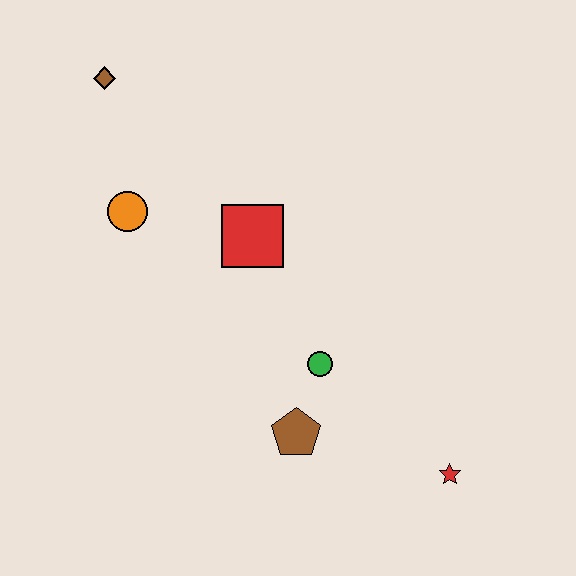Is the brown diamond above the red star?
Yes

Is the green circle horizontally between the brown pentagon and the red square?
No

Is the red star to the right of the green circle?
Yes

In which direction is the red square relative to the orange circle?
The red square is to the right of the orange circle.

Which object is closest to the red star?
The brown pentagon is closest to the red star.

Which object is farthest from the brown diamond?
The red star is farthest from the brown diamond.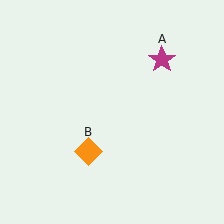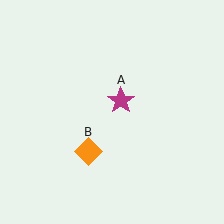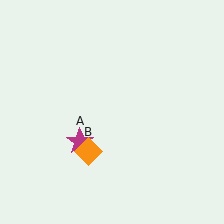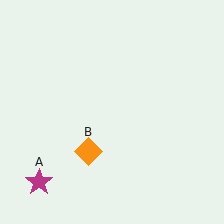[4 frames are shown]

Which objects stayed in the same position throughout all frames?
Orange diamond (object B) remained stationary.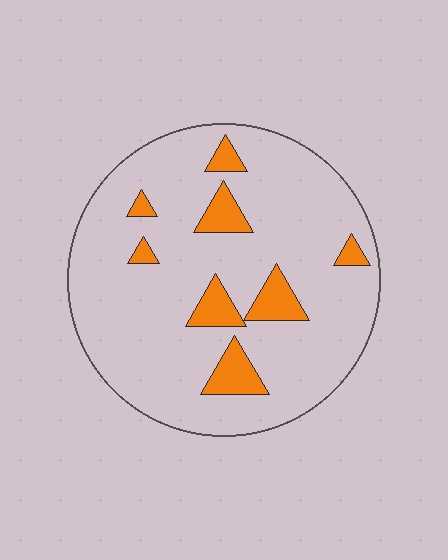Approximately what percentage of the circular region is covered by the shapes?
Approximately 15%.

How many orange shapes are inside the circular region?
8.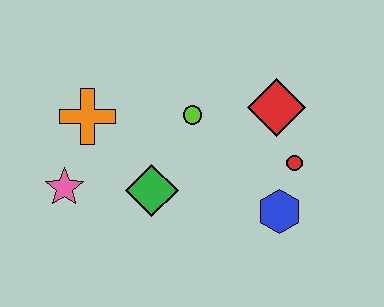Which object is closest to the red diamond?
The red circle is closest to the red diamond.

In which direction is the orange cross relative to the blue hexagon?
The orange cross is to the left of the blue hexagon.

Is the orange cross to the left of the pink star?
No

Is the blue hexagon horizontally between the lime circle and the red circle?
Yes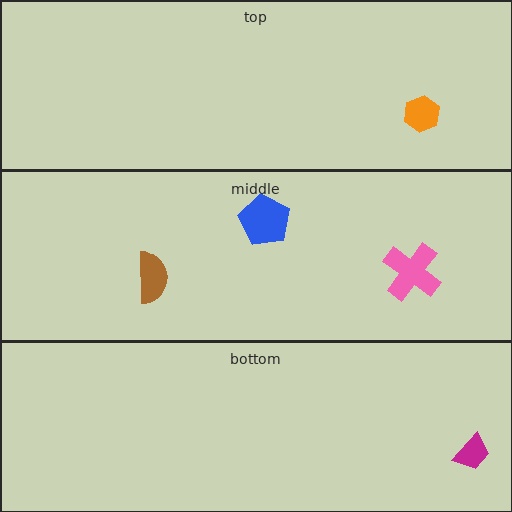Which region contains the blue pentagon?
The middle region.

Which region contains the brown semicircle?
The middle region.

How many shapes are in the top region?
1.